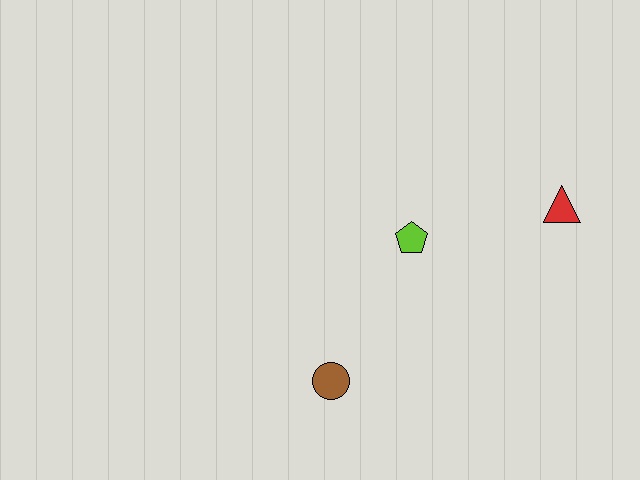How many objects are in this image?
There are 3 objects.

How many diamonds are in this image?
There are no diamonds.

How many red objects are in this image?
There is 1 red object.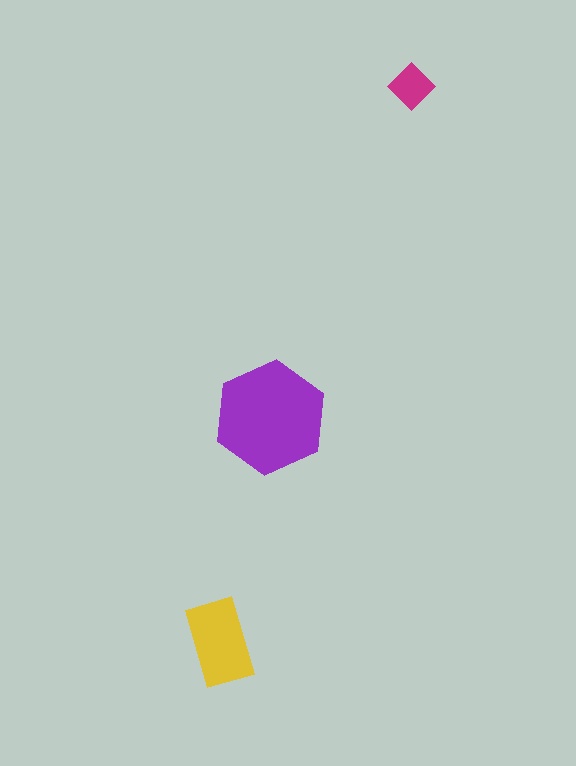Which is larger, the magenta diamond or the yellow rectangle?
The yellow rectangle.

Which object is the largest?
The purple hexagon.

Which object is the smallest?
The magenta diamond.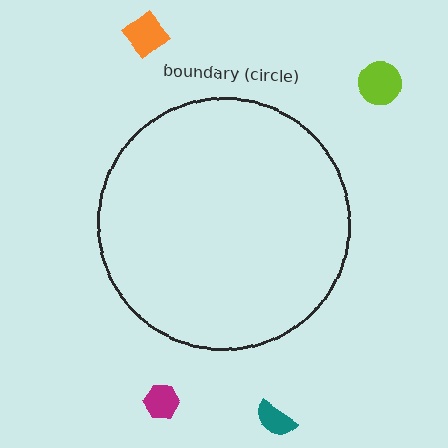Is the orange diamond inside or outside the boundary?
Outside.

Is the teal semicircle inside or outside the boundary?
Outside.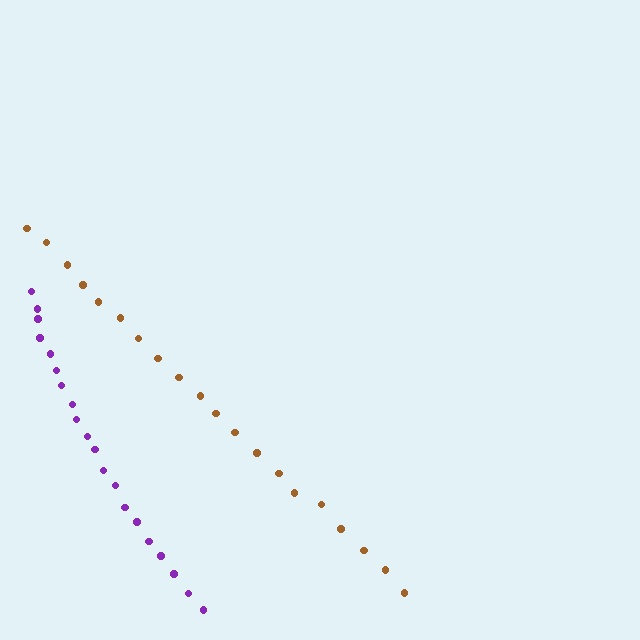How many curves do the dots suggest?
There are 2 distinct paths.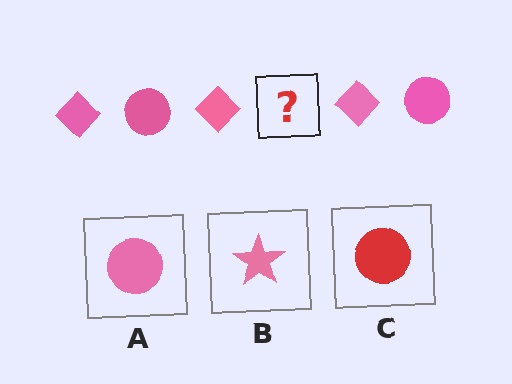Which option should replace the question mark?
Option A.